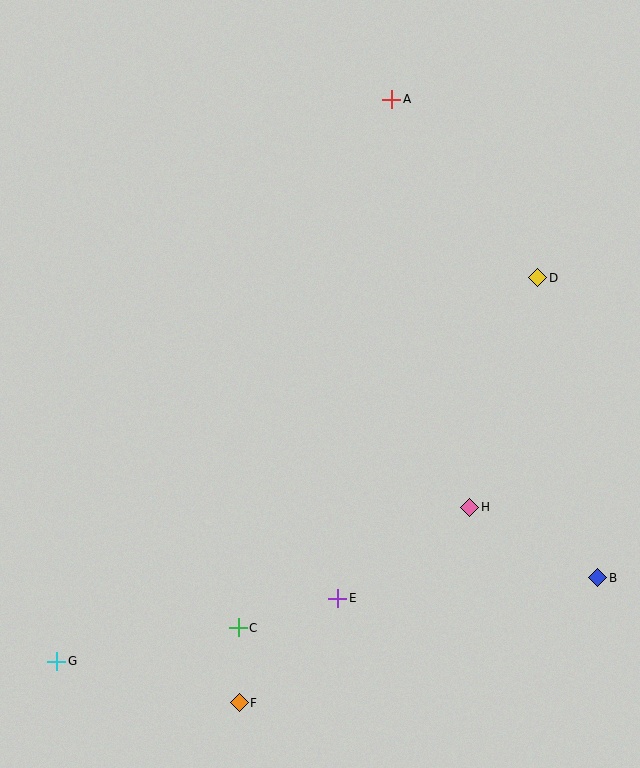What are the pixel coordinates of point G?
Point G is at (57, 661).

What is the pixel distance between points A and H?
The distance between A and H is 415 pixels.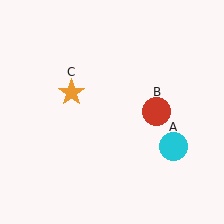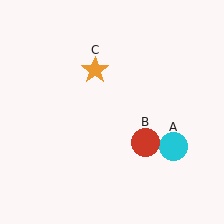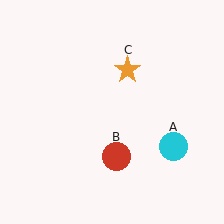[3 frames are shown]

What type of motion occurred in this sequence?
The red circle (object B), orange star (object C) rotated clockwise around the center of the scene.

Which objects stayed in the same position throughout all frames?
Cyan circle (object A) remained stationary.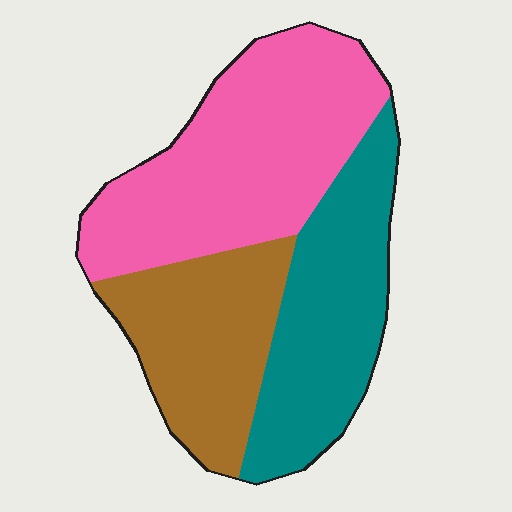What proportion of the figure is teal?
Teal takes up about one third (1/3) of the figure.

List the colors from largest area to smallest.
From largest to smallest: pink, teal, brown.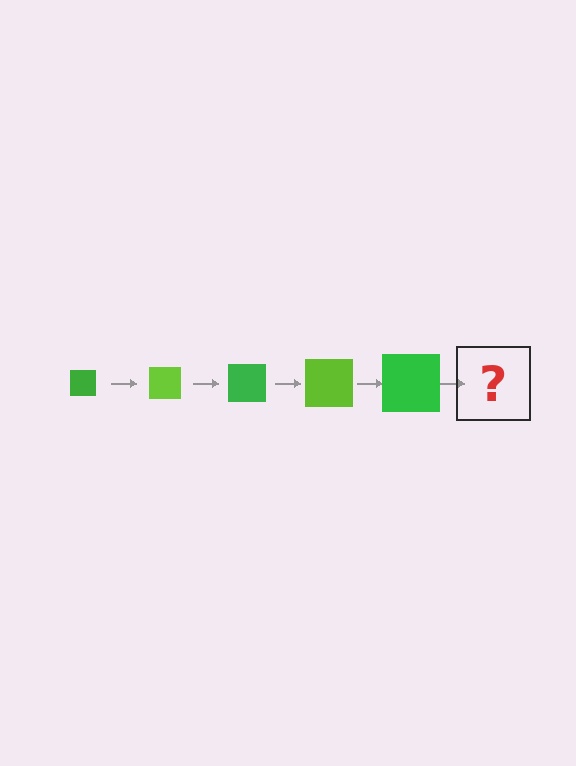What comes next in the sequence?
The next element should be a lime square, larger than the previous one.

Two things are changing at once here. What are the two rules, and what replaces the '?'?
The two rules are that the square grows larger each step and the color cycles through green and lime. The '?' should be a lime square, larger than the previous one.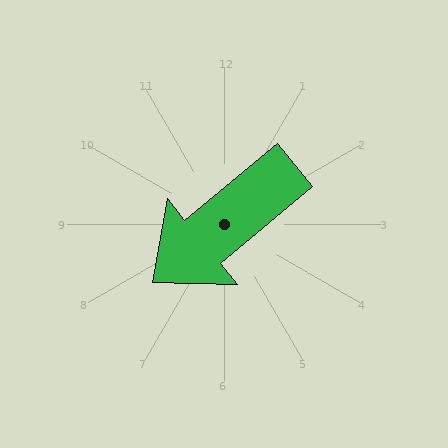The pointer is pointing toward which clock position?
Roughly 8 o'clock.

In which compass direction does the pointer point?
Southwest.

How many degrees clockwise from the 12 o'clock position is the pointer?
Approximately 230 degrees.